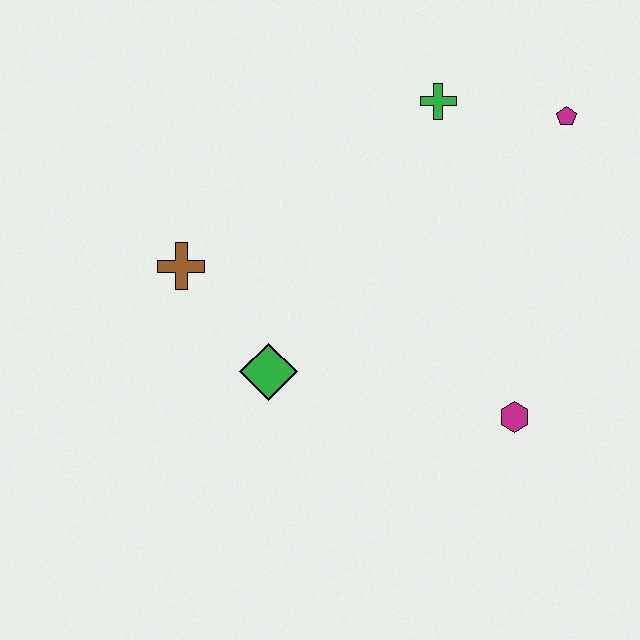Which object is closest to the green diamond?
The brown cross is closest to the green diamond.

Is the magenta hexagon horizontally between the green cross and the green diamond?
No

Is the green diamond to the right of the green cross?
No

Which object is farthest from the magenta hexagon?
The brown cross is farthest from the magenta hexagon.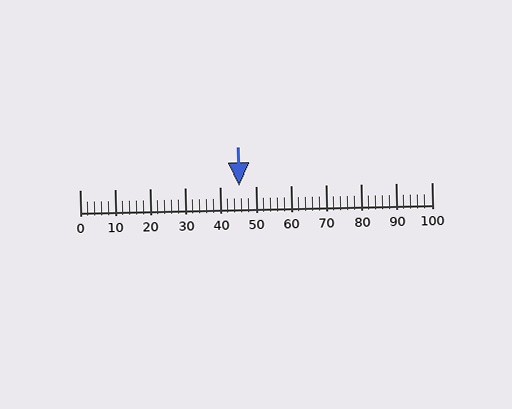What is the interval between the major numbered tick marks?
The major tick marks are spaced 10 units apart.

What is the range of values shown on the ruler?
The ruler shows values from 0 to 100.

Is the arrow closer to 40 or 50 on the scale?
The arrow is closer to 50.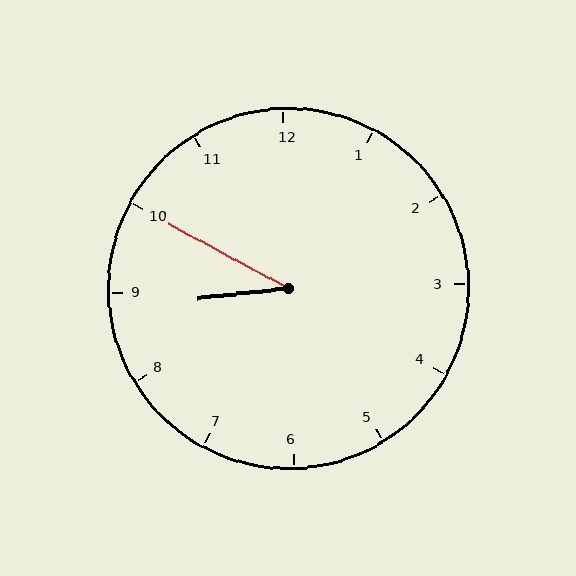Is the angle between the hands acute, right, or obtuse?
It is acute.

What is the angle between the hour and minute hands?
Approximately 35 degrees.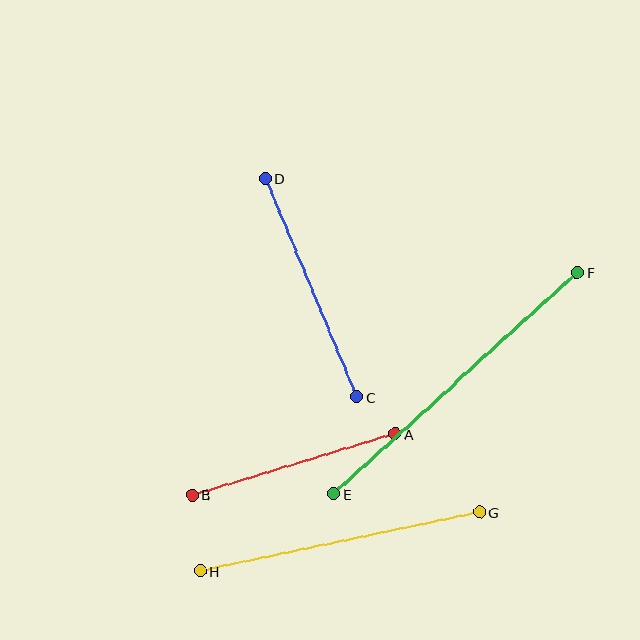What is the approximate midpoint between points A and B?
The midpoint is at approximately (294, 464) pixels.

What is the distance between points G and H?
The distance is approximately 285 pixels.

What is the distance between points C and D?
The distance is approximately 237 pixels.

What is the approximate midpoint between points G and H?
The midpoint is at approximately (340, 542) pixels.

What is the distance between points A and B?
The distance is approximately 212 pixels.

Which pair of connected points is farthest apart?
Points E and F are farthest apart.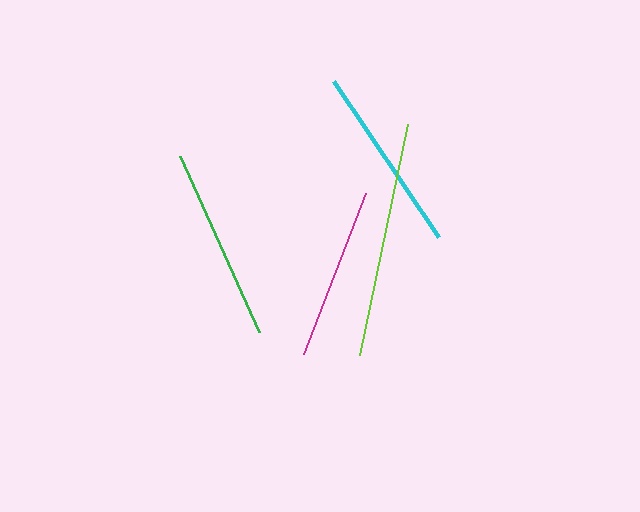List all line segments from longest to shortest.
From longest to shortest: lime, green, cyan, magenta.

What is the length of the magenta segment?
The magenta segment is approximately 173 pixels long.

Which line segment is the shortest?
The magenta line is the shortest at approximately 173 pixels.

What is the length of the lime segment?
The lime segment is approximately 236 pixels long.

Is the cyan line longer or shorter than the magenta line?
The cyan line is longer than the magenta line.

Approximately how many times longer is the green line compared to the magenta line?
The green line is approximately 1.1 times the length of the magenta line.